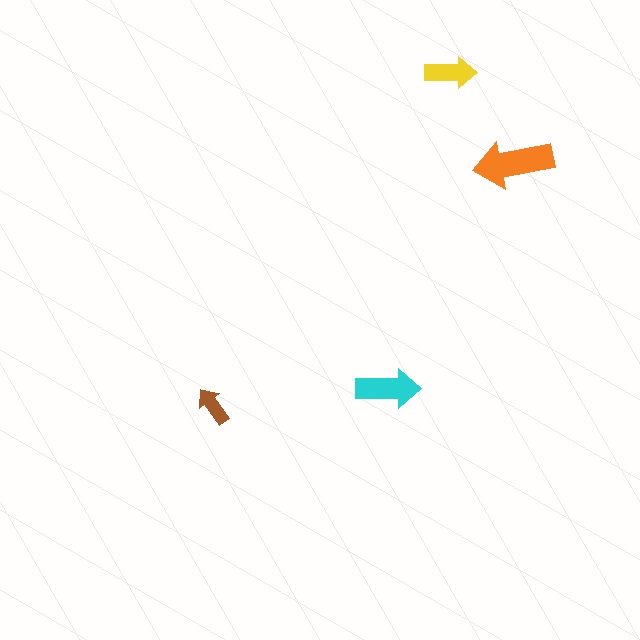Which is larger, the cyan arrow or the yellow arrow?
The cyan one.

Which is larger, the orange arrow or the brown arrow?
The orange one.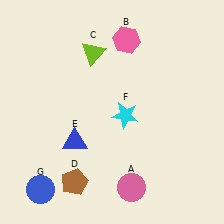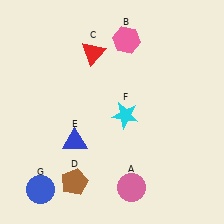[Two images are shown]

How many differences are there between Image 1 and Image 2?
There is 1 difference between the two images.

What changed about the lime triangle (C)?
In Image 1, C is lime. In Image 2, it changed to red.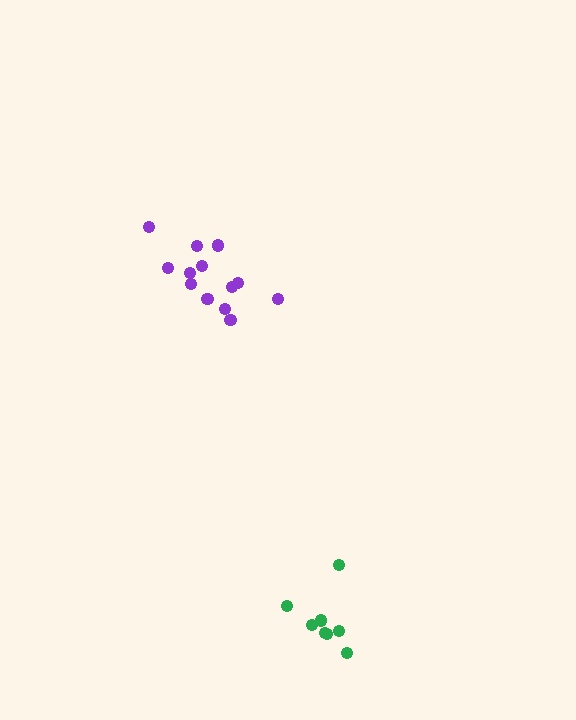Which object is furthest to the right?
The green cluster is rightmost.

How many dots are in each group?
Group 1: 13 dots, Group 2: 8 dots (21 total).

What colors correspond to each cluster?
The clusters are colored: purple, green.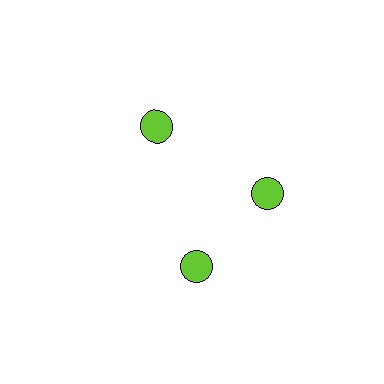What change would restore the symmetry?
The symmetry would be restored by rotating it back into even spacing with its neighbors so that all 3 circles sit at equal angles and equal distance from the center.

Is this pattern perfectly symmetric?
No. The 3 lime circles are arranged in a ring, but one element near the 7 o'clock position is rotated out of alignment along the ring, breaking the 3-fold rotational symmetry.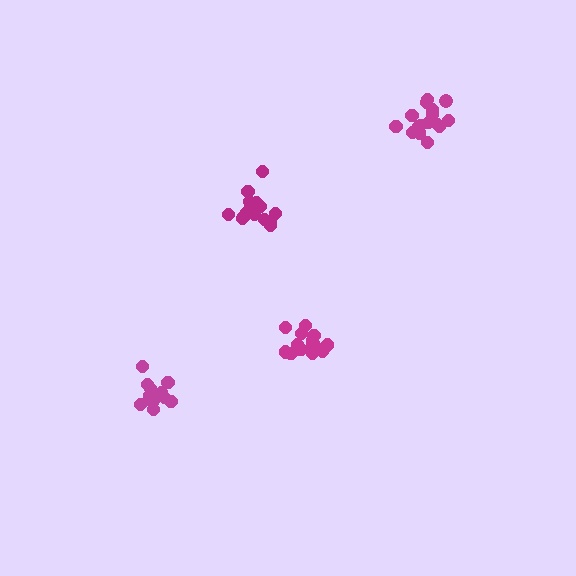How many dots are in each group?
Group 1: 16 dots, Group 2: 14 dots, Group 3: 13 dots, Group 4: 15 dots (58 total).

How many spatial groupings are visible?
There are 4 spatial groupings.